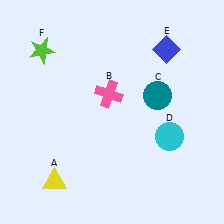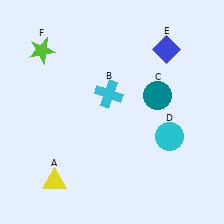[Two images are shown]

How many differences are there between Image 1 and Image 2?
There is 1 difference between the two images.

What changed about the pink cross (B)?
In Image 1, B is pink. In Image 2, it changed to cyan.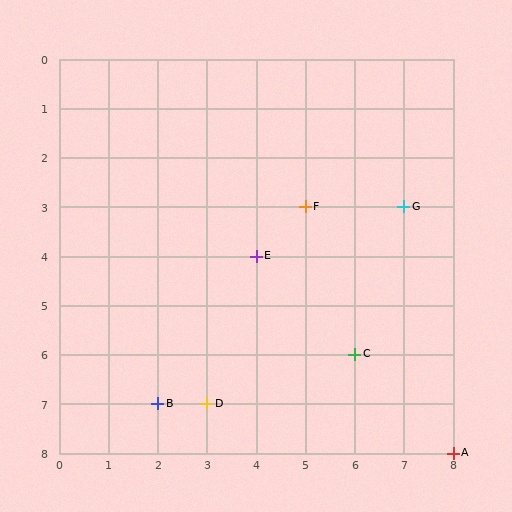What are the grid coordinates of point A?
Point A is at grid coordinates (8, 8).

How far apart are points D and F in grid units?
Points D and F are 2 columns and 4 rows apart (about 4.5 grid units diagonally).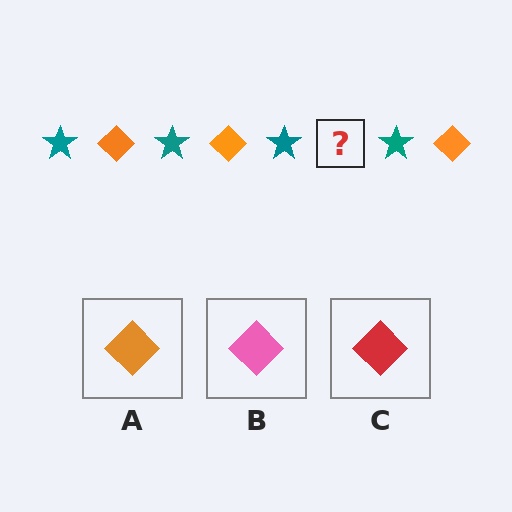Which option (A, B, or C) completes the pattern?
A.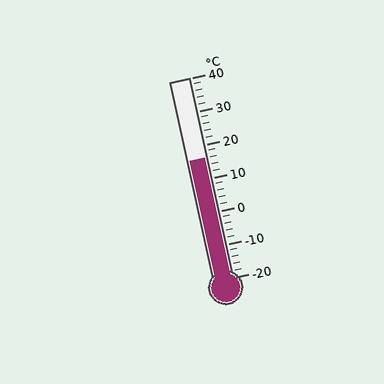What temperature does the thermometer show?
The thermometer shows approximately 16°C.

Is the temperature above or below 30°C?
The temperature is below 30°C.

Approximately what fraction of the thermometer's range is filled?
The thermometer is filled to approximately 60% of its range.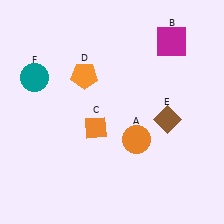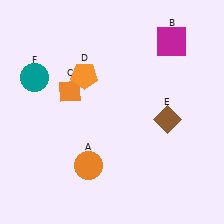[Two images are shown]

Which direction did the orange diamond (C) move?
The orange diamond (C) moved up.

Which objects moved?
The objects that moved are: the orange circle (A), the orange diamond (C).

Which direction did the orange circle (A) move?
The orange circle (A) moved left.